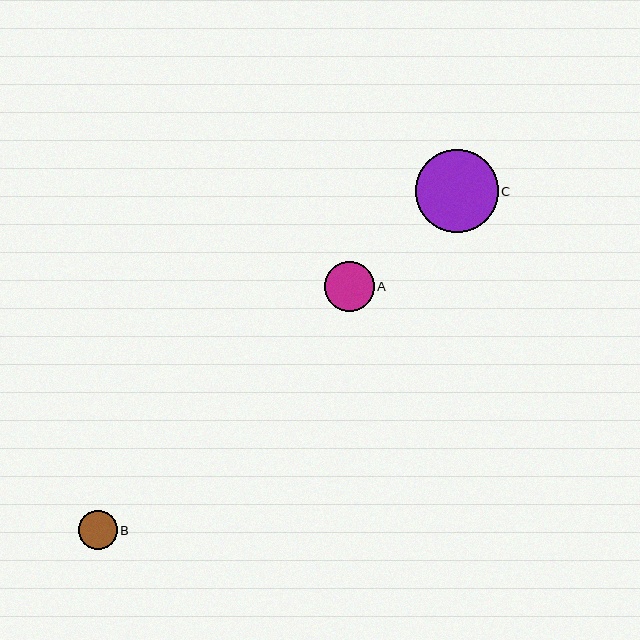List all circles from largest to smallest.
From largest to smallest: C, A, B.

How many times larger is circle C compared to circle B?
Circle C is approximately 2.1 times the size of circle B.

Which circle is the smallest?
Circle B is the smallest with a size of approximately 39 pixels.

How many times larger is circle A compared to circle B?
Circle A is approximately 1.3 times the size of circle B.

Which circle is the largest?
Circle C is the largest with a size of approximately 83 pixels.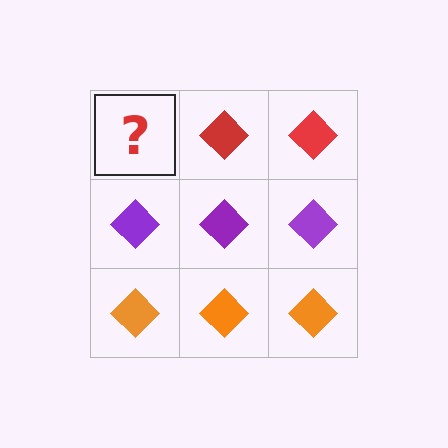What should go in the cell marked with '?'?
The missing cell should contain a red diamond.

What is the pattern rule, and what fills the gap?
The rule is that each row has a consistent color. The gap should be filled with a red diamond.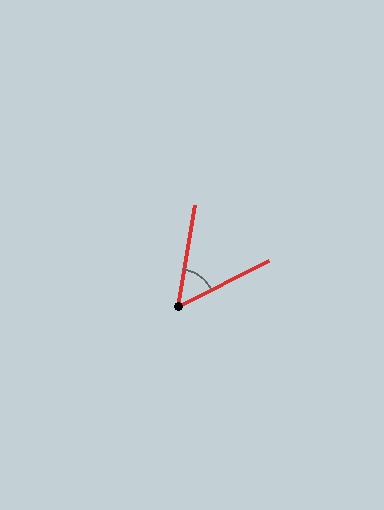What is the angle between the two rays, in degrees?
Approximately 54 degrees.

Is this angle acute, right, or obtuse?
It is acute.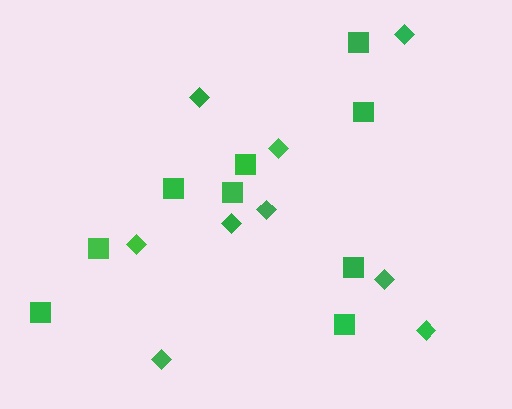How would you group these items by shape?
There are 2 groups: one group of squares (9) and one group of diamonds (9).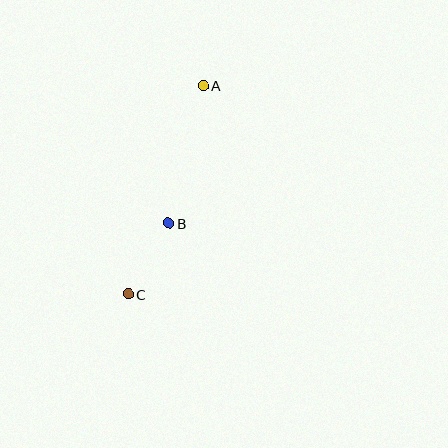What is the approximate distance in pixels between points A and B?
The distance between A and B is approximately 142 pixels.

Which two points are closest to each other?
Points B and C are closest to each other.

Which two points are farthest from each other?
Points A and C are farthest from each other.